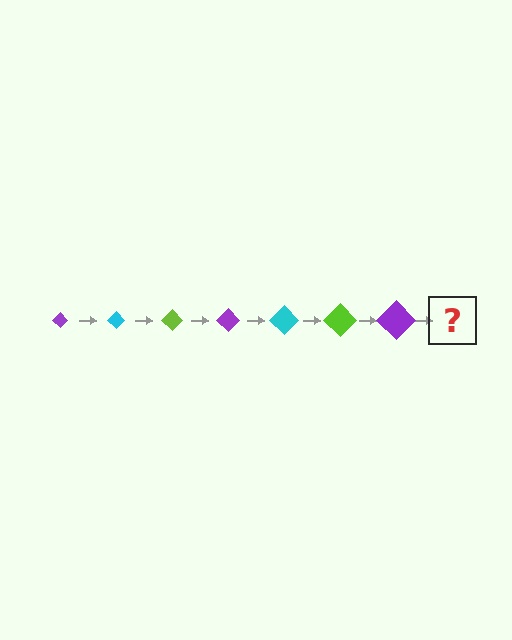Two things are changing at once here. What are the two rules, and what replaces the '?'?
The two rules are that the diamond grows larger each step and the color cycles through purple, cyan, and lime. The '?' should be a cyan diamond, larger than the previous one.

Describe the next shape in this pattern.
It should be a cyan diamond, larger than the previous one.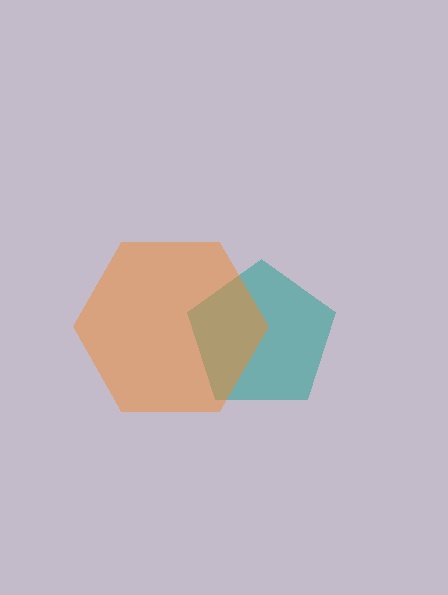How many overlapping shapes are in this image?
There are 2 overlapping shapes in the image.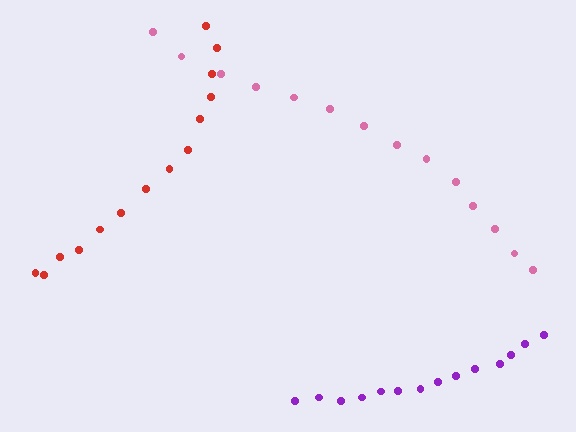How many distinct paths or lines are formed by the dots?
There are 3 distinct paths.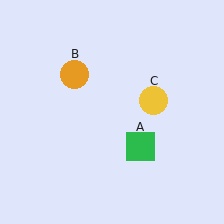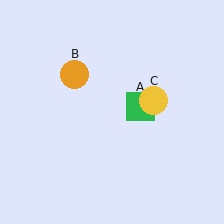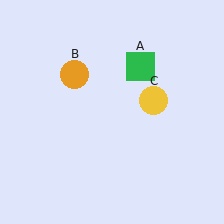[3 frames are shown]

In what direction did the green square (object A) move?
The green square (object A) moved up.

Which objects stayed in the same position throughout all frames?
Orange circle (object B) and yellow circle (object C) remained stationary.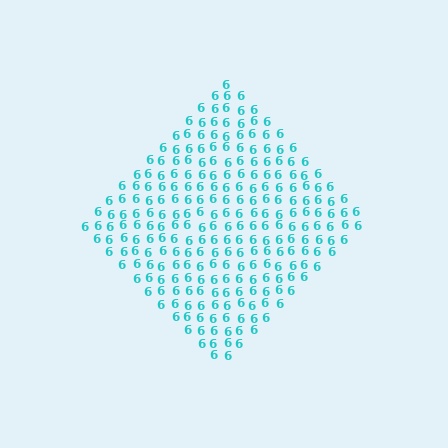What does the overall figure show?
The overall figure shows a diamond.